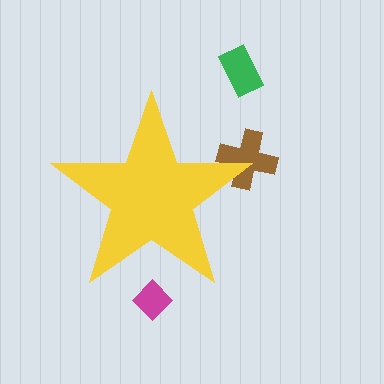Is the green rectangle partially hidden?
No, the green rectangle is fully visible.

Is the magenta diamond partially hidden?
Yes, the magenta diamond is partially hidden behind the yellow star.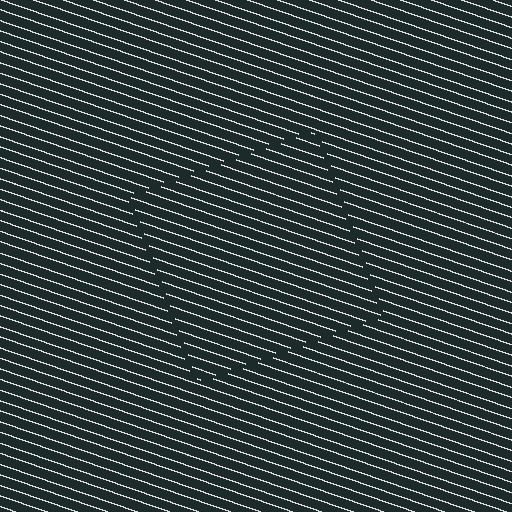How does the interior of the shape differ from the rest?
The interior of the shape contains the same grating, shifted by half a period — the contour is defined by the phase discontinuity where line-ends from the inner and outer gratings abut.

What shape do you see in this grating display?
An illusory square. The interior of the shape contains the same grating, shifted by half a period — the contour is defined by the phase discontinuity where line-ends from the inner and outer gratings abut.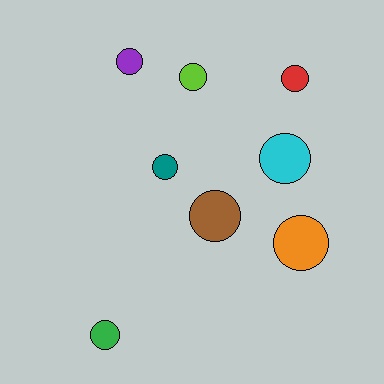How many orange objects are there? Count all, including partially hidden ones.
There is 1 orange object.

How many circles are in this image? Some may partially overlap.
There are 8 circles.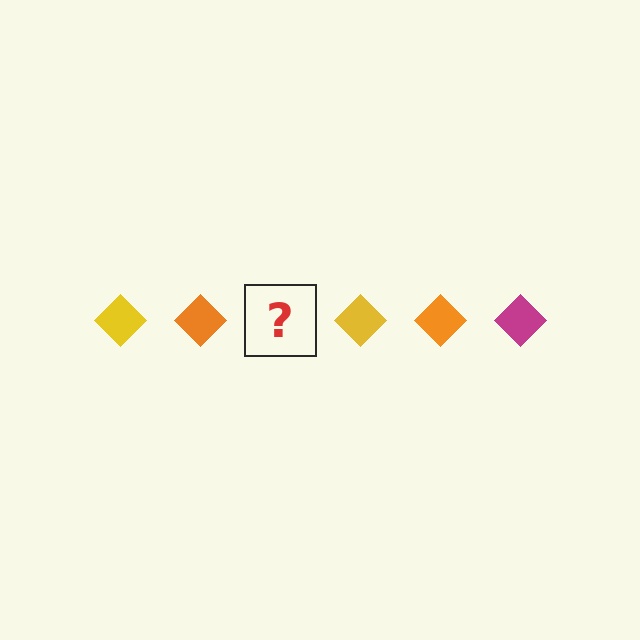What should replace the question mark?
The question mark should be replaced with a magenta diamond.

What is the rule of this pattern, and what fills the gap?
The rule is that the pattern cycles through yellow, orange, magenta diamonds. The gap should be filled with a magenta diamond.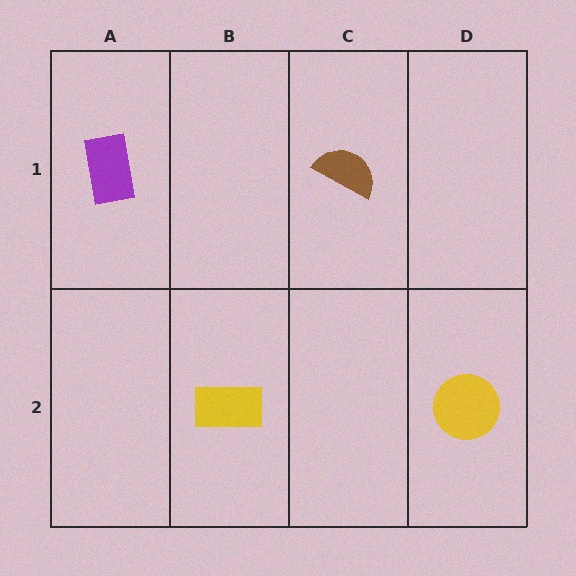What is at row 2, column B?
A yellow rectangle.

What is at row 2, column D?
A yellow circle.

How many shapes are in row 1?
2 shapes.